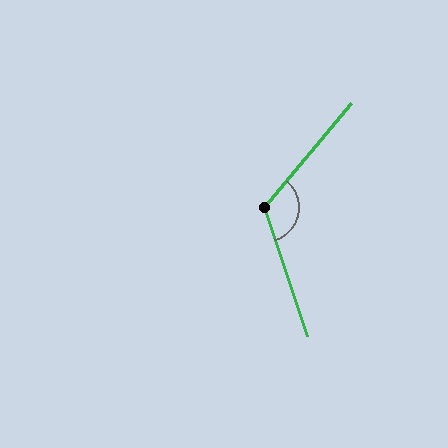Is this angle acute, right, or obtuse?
It is obtuse.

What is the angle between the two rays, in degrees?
Approximately 122 degrees.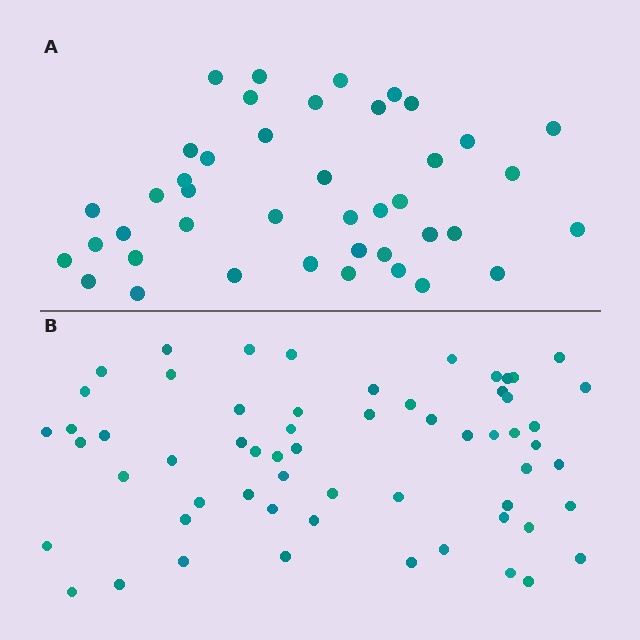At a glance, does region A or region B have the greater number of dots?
Region B (the bottom region) has more dots.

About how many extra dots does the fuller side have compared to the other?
Region B has approximately 20 more dots than region A.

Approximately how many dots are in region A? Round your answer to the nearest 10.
About 40 dots. (The exact count is 42, which rounds to 40.)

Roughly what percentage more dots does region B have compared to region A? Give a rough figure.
About 45% more.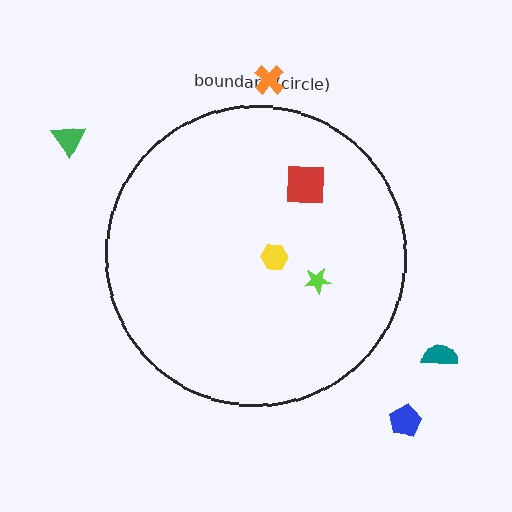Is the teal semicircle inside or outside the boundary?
Outside.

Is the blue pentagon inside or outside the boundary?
Outside.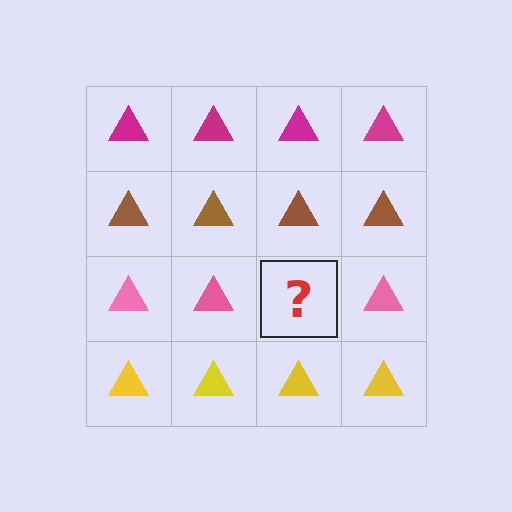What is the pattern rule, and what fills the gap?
The rule is that each row has a consistent color. The gap should be filled with a pink triangle.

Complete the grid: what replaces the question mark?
The question mark should be replaced with a pink triangle.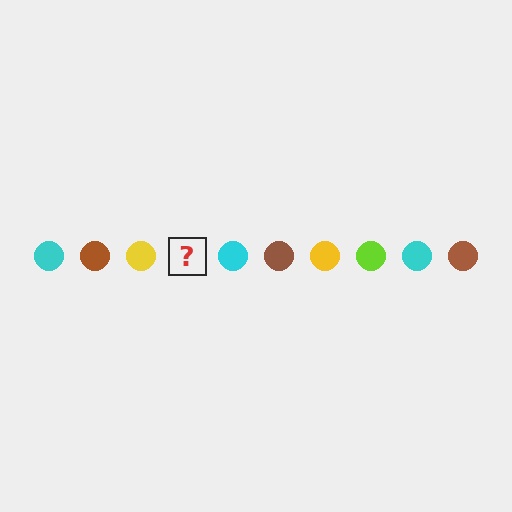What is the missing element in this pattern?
The missing element is a lime circle.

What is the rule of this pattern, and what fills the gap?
The rule is that the pattern cycles through cyan, brown, yellow, lime circles. The gap should be filled with a lime circle.